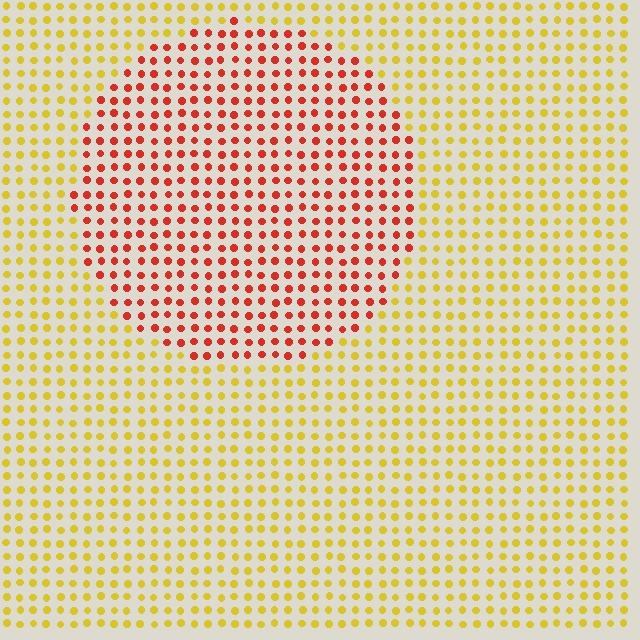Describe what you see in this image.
The image is filled with small yellow elements in a uniform arrangement. A circle-shaped region is visible where the elements are tinted to a slightly different hue, forming a subtle color boundary.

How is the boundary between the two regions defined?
The boundary is defined purely by a slight shift in hue (about 51 degrees). Spacing, size, and orientation are identical on both sides.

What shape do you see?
I see a circle.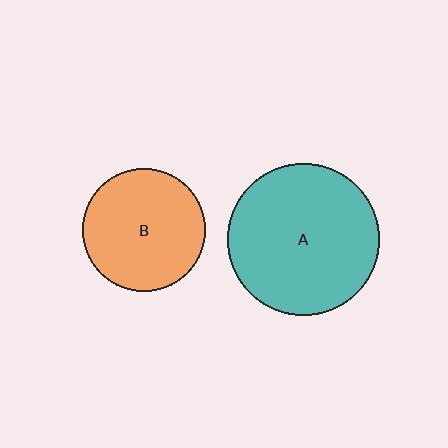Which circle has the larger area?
Circle A (teal).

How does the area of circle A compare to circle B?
Approximately 1.5 times.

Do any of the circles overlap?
No, none of the circles overlap.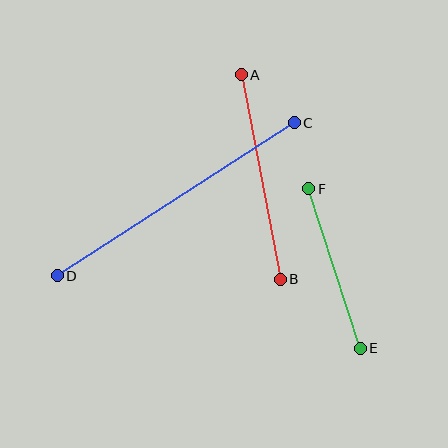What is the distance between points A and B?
The distance is approximately 208 pixels.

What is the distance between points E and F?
The distance is approximately 167 pixels.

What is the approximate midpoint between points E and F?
The midpoint is at approximately (334, 268) pixels.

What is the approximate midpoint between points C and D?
The midpoint is at approximately (176, 199) pixels.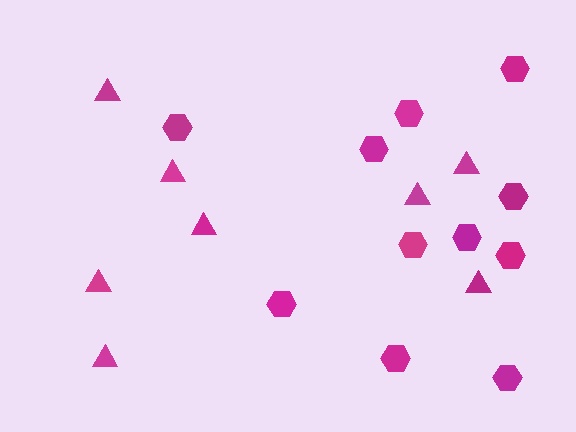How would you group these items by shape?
There are 2 groups: one group of hexagons (11) and one group of triangles (8).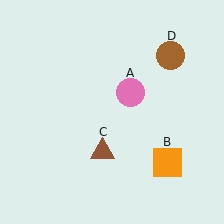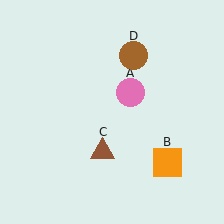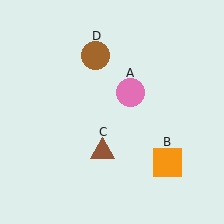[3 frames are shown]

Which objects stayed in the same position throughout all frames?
Pink circle (object A) and orange square (object B) and brown triangle (object C) remained stationary.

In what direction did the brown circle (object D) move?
The brown circle (object D) moved left.